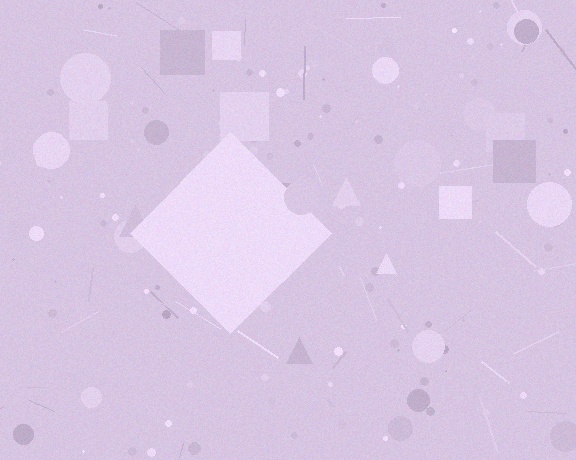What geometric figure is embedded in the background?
A diamond is embedded in the background.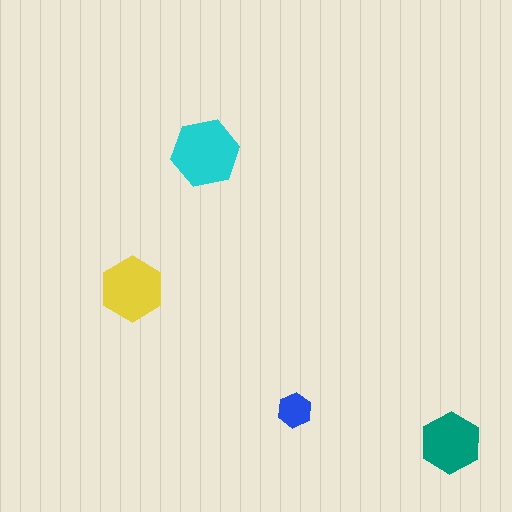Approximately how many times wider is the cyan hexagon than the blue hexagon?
About 2 times wider.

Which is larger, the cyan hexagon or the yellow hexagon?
The cyan one.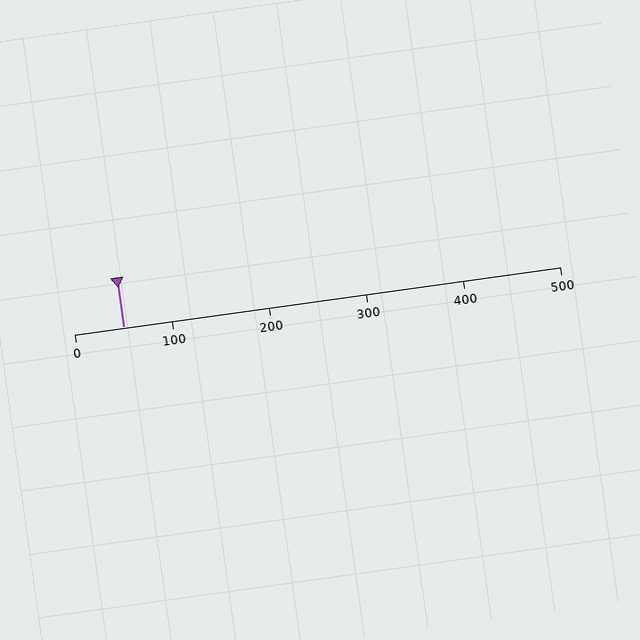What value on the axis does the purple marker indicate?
The marker indicates approximately 50.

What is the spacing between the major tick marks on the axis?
The major ticks are spaced 100 apart.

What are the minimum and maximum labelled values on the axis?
The axis runs from 0 to 500.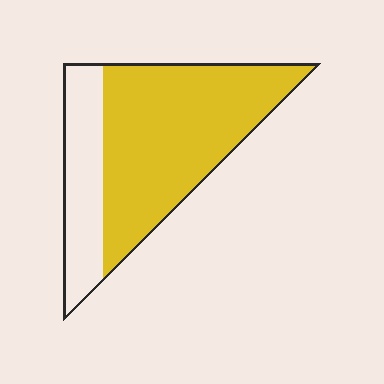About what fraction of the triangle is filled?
About three quarters (3/4).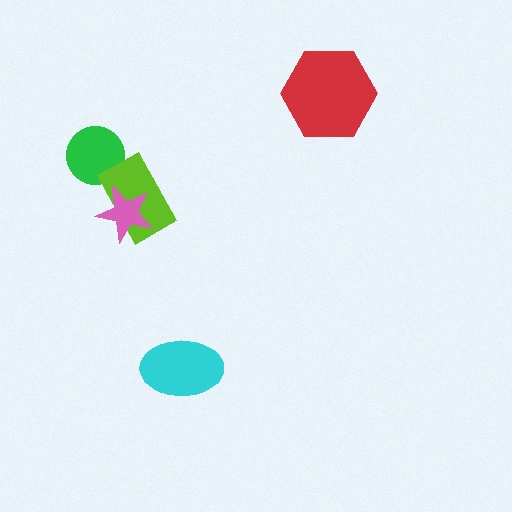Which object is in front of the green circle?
The lime rectangle is in front of the green circle.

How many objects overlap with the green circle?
1 object overlaps with the green circle.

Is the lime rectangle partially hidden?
Yes, it is partially covered by another shape.